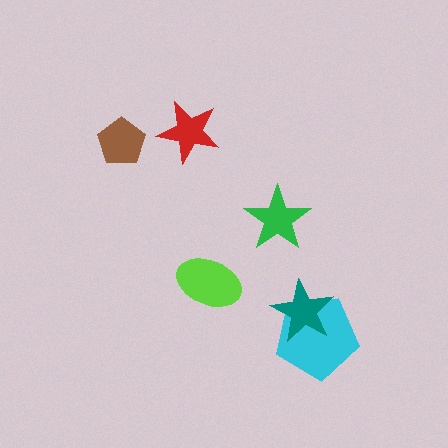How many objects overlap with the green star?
0 objects overlap with the green star.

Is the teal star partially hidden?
No, no other shape covers it.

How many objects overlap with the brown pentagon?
0 objects overlap with the brown pentagon.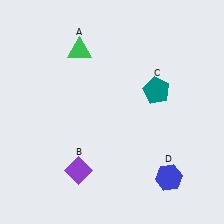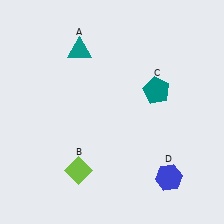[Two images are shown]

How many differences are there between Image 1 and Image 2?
There are 2 differences between the two images.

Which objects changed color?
A changed from green to teal. B changed from purple to lime.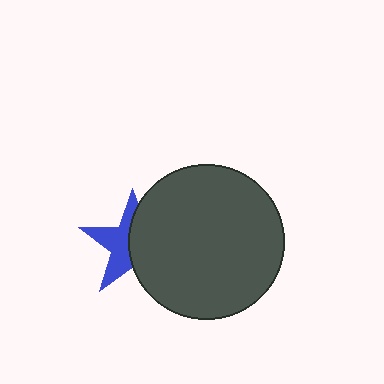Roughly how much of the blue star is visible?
About half of it is visible (roughly 47%).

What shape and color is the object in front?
The object in front is a dark gray circle.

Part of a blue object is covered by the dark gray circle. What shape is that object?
It is a star.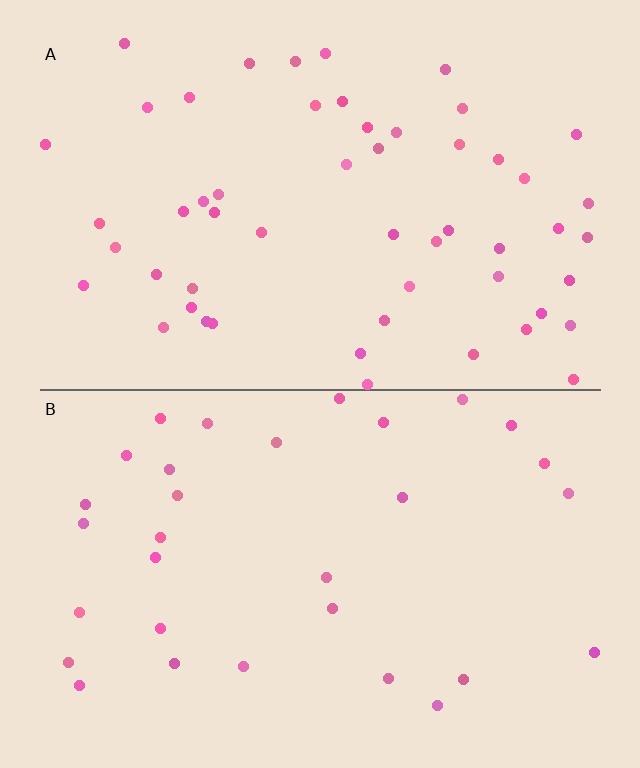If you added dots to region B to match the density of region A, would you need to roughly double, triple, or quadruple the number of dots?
Approximately double.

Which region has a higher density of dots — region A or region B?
A (the top).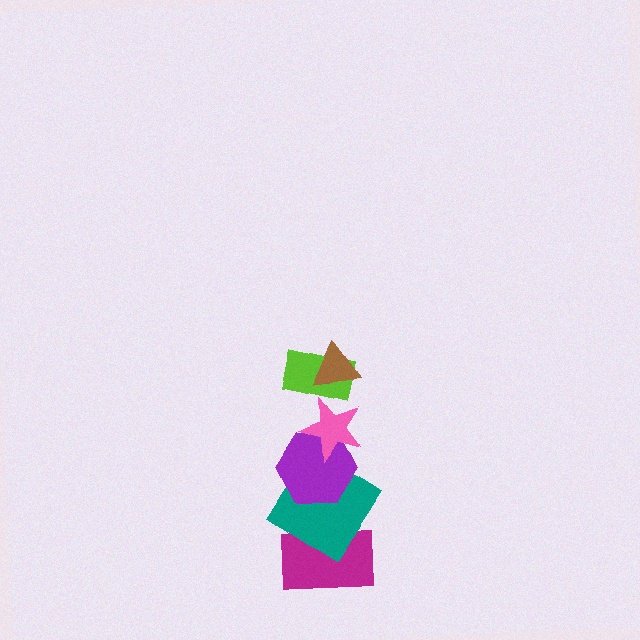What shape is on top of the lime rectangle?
The brown triangle is on top of the lime rectangle.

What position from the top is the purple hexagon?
The purple hexagon is 4th from the top.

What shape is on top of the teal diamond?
The purple hexagon is on top of the teal diamond.